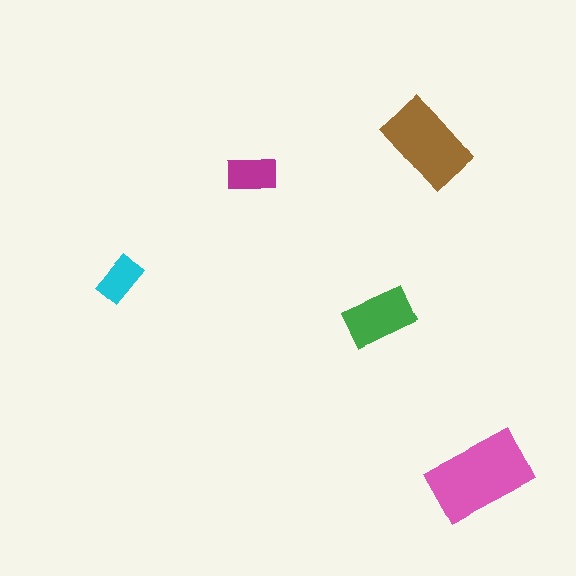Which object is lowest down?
The pink rectangle is bottommost.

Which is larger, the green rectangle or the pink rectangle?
The pink one.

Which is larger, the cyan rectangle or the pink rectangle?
The pink one.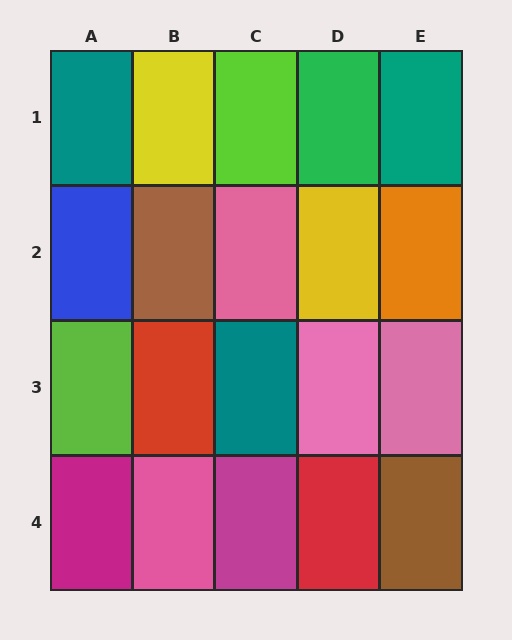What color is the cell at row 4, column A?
Magenta.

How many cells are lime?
2 cells are lime.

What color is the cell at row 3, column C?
Teal.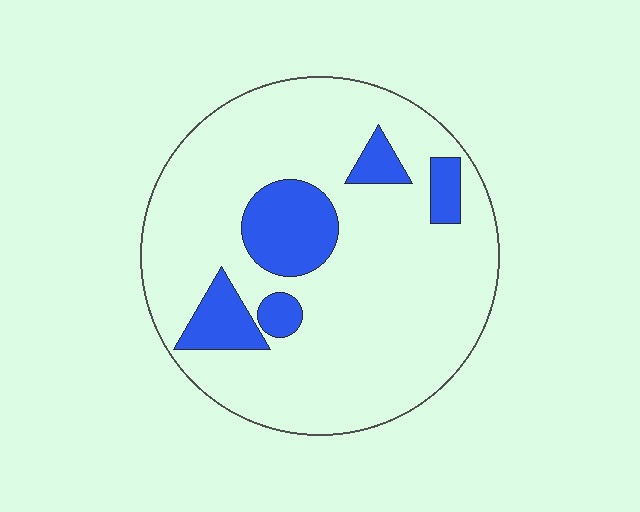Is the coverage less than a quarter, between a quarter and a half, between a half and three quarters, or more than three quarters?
Less than a quarter.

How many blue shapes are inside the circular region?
5.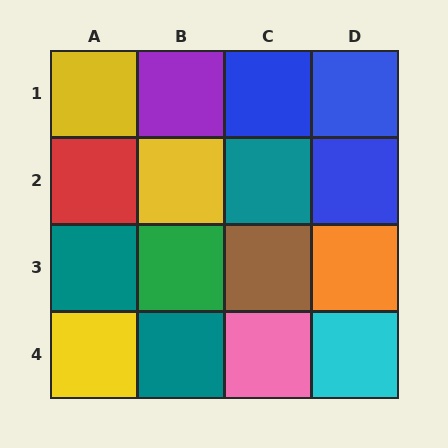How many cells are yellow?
3 cells are yellow.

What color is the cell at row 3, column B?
Green.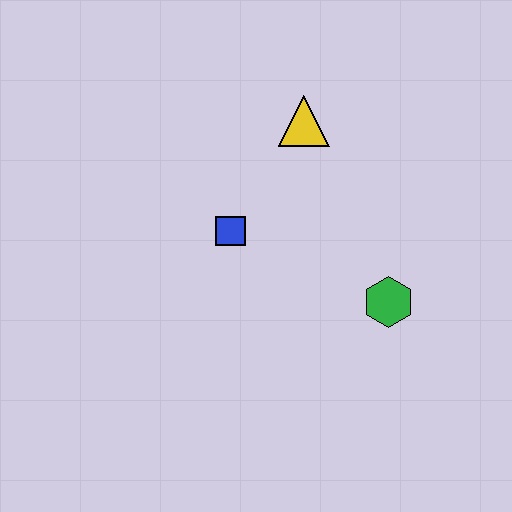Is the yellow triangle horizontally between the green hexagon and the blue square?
Yes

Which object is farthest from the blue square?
The green hexagon is farthest from the blue square.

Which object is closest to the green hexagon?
The blue square is closest to the green hexagon.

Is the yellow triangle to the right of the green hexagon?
No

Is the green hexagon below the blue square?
Yes